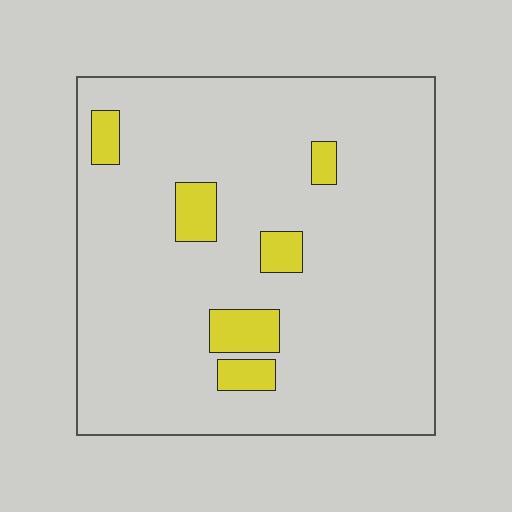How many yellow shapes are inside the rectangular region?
6.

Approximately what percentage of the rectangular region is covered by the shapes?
Approximately 10%.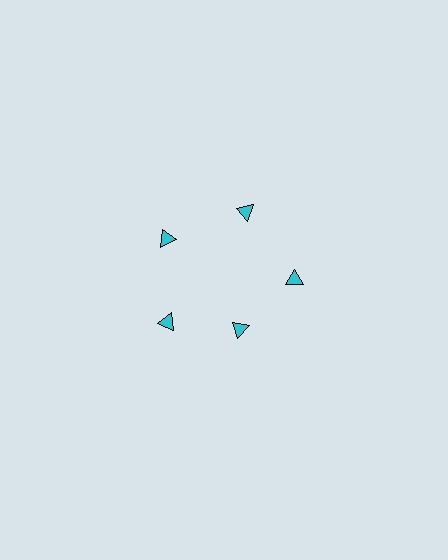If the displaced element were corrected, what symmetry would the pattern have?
It would have 5-fold rotational symmetry — the pattern would map onto itself every 72 degrees.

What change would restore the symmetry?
The symmetry would be restored by moving it outward, back onto the ring so that all 5 triangles sit at equal angles and equal distance from the center.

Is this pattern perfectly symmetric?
No. The 5 cyan triangles are arranged in a ring, but one element near the 5 o'clock position is pulled inward toward the center, breaking the 5-fold rotational symmetry.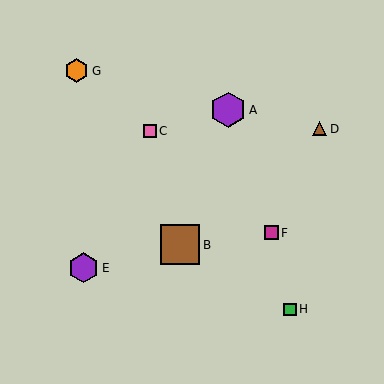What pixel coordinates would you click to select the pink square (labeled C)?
Click at (150, 131) to select the pink square C.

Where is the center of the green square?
The center of the green square is at (290, 309).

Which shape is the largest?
The brown square (labeled B) is the largest.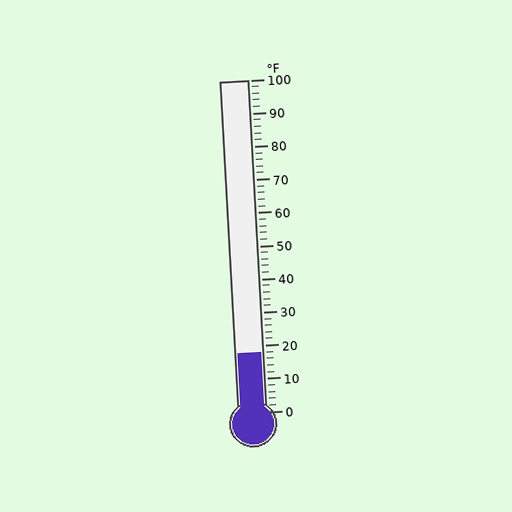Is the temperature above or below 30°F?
The temperature is below 30°F.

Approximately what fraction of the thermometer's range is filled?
The thermometer is filled to approximately 20% of its range.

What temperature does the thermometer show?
The thermometer shows approximately 18°F.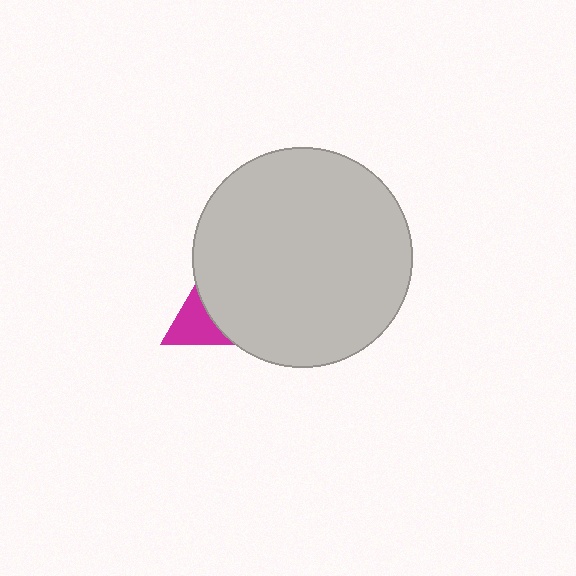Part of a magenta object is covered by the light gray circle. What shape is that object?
It is a triangle.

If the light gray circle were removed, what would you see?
You would see the complete magenta triangle.